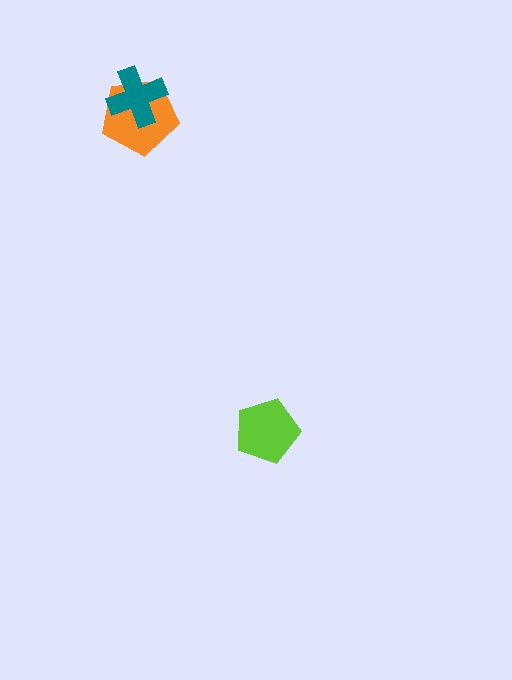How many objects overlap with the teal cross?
1 object overlaps with the teal cross.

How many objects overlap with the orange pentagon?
1 object overlaps with the orange pentagon.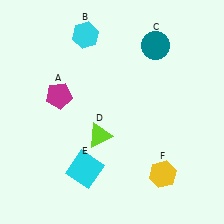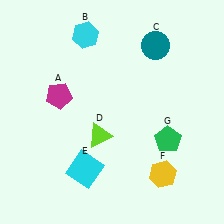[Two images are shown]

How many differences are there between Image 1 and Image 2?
There is 1 difference between the two images.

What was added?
A green pentagon (G) was added in Image 2.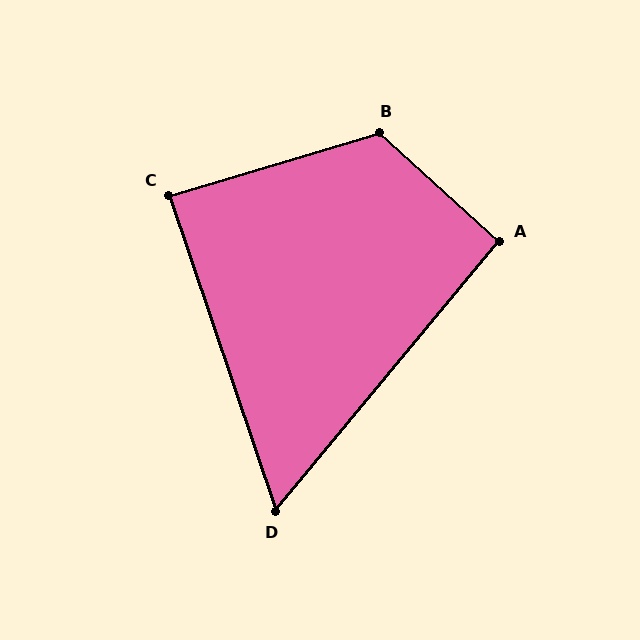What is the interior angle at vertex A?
Approximately 92 degrees (approximately right).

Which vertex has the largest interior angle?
B, at approximately 122 degrees.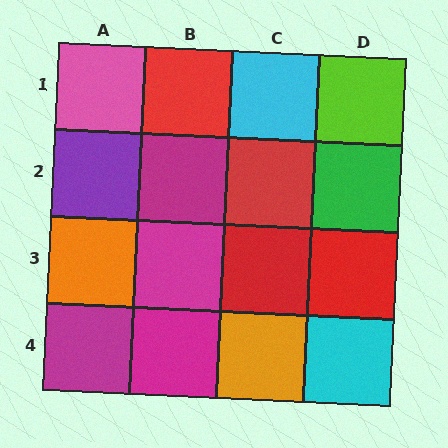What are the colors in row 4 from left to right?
Magenta, magenta, orange, cyan.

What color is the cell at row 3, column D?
Red.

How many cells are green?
1 cell is green.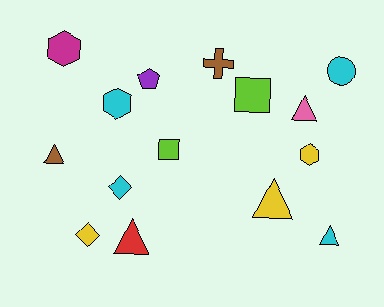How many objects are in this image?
There are 15 objects.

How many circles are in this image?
There is 1 circle.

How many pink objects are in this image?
There is 1 pink object.